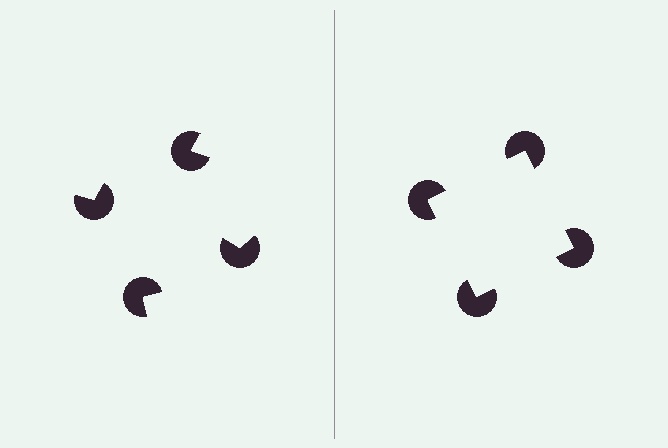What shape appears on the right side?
An illusory square.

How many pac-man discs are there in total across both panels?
8 — 4 on each side.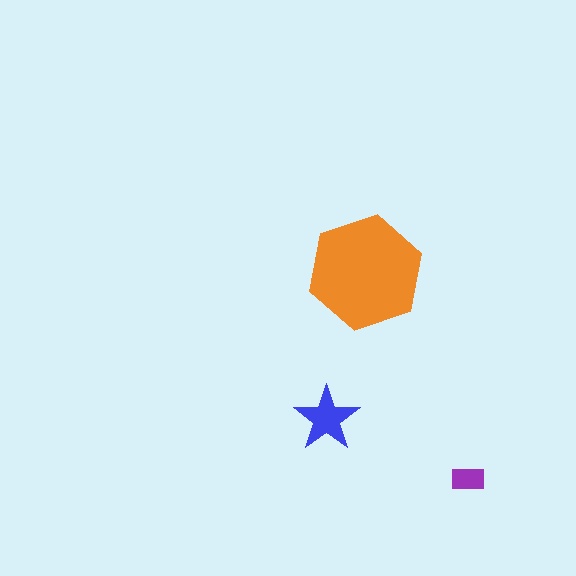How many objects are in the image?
There are 3 objects in the image.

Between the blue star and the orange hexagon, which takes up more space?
The orange hexagon.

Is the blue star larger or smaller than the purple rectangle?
Larger.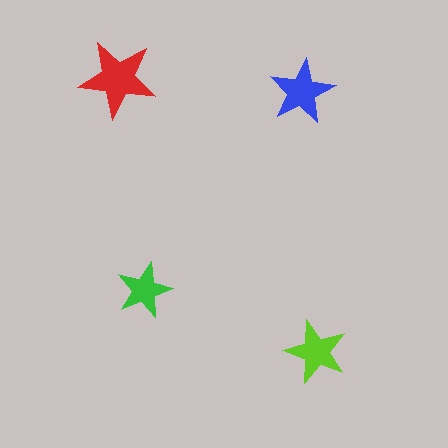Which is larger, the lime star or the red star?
The red one.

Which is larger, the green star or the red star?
The red one.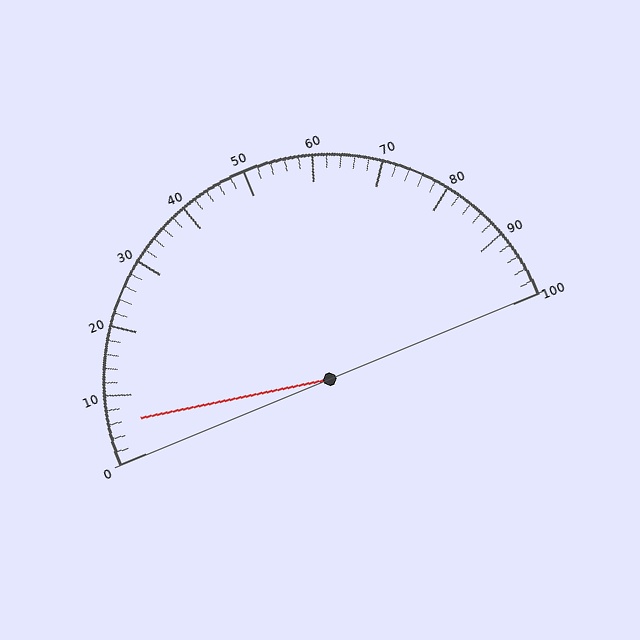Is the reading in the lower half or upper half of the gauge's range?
The reading is in the lower half of the range (0 to 100).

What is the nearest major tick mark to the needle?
The nearest major tick mark is 10.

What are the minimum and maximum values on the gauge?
The gauge ranges from 0 to 100.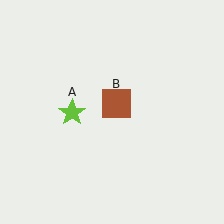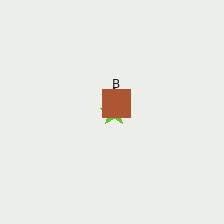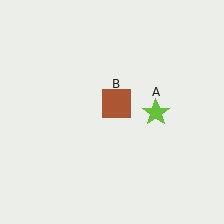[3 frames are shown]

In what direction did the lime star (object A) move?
The lime star (object A) moved right.